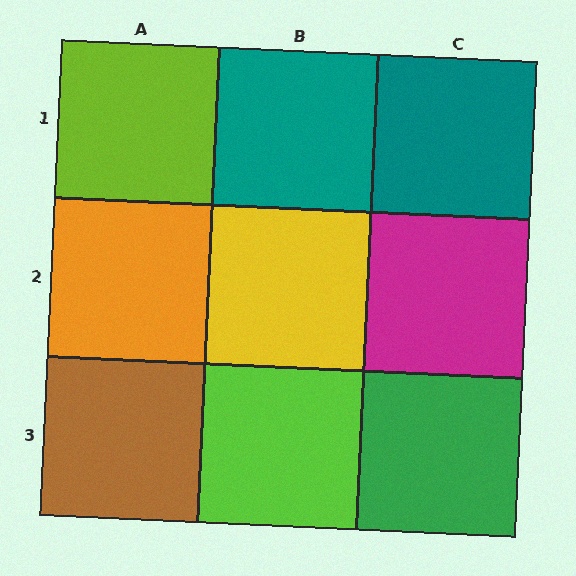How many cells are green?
1 cell is green.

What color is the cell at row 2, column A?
Orange.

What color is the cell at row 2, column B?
Yellow.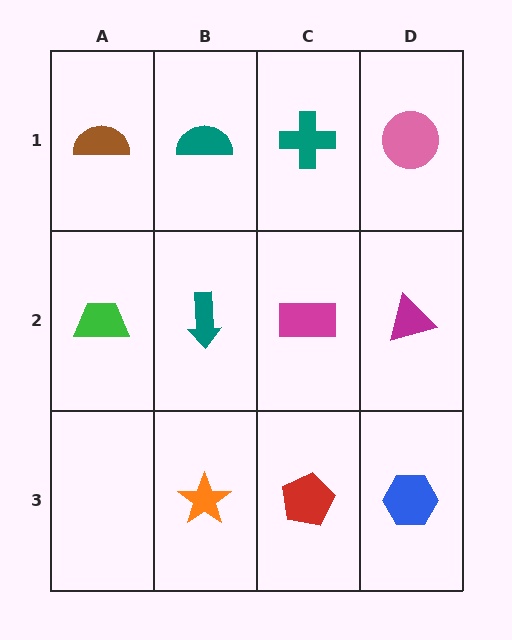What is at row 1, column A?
A brown semicircle.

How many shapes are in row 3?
3 shapes.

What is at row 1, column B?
A teal semicircle.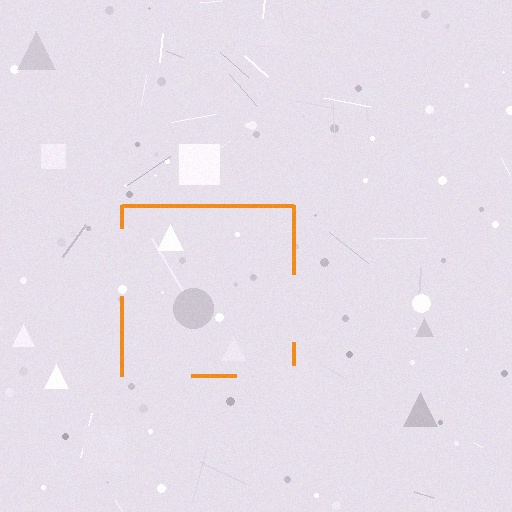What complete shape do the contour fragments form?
The contour fragments form a square.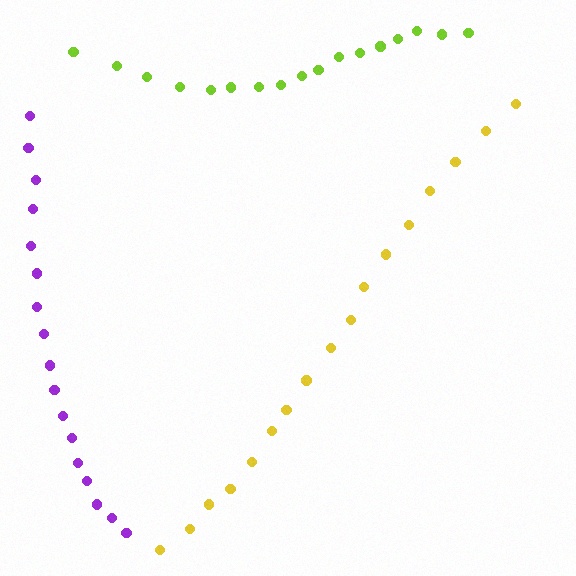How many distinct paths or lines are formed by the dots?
There are 3 distinct paths.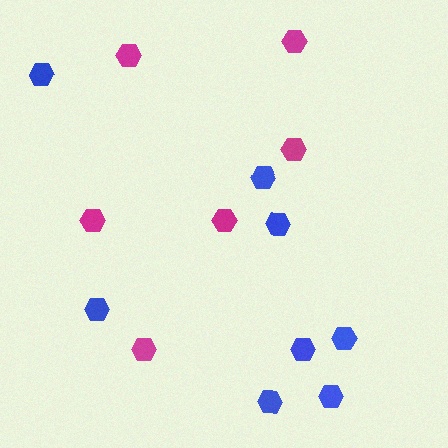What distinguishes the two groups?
There are 2 groups: one group of blue hexagons (8) and one group of magenta hexagons (6).